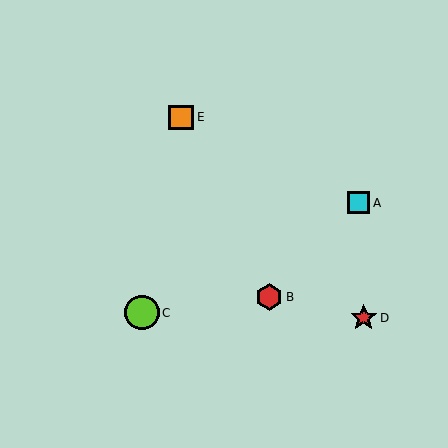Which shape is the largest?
The lime circle (labeled C) is the largest.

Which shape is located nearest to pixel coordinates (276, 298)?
The red hexagon (labeled B) at (269, 297) is nearest to that location.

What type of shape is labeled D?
Shape D is a red star.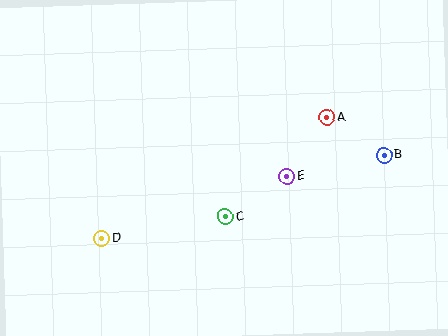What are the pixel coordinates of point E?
Point E is at (287, 176).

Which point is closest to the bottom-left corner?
Point D is closest to the bottom-left corner.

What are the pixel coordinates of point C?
Point C is at (225, 217).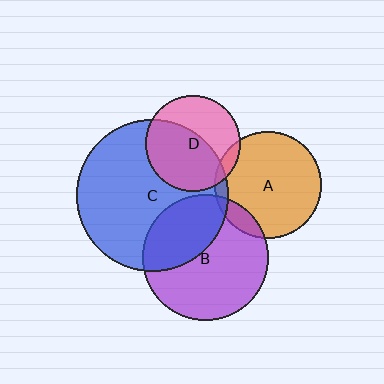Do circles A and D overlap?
Yes.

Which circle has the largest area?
Circle C (blue).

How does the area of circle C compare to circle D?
Approximately 2.5 times.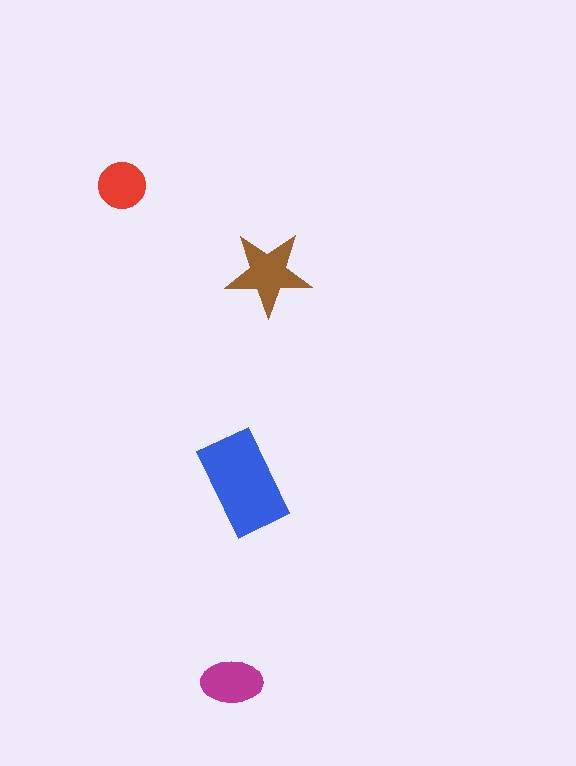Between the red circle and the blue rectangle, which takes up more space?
The blue rectangle.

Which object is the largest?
The blue rectangle.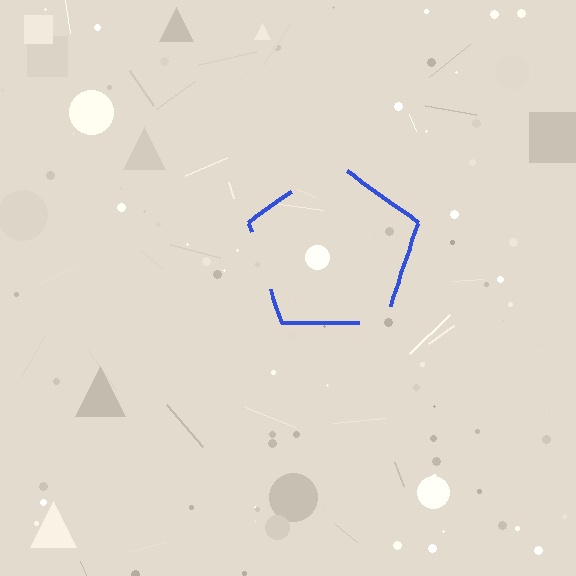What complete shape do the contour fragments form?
The contour fragments form a pentagon.